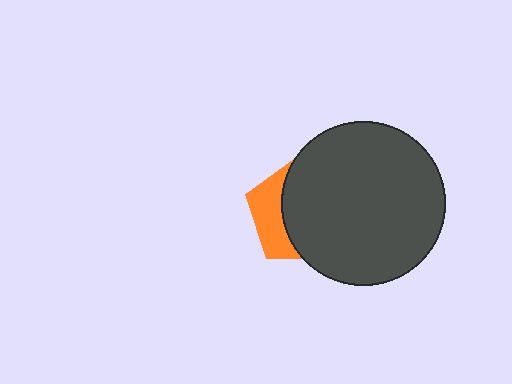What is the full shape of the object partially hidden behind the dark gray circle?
The partially hidden object is an orange pentagon.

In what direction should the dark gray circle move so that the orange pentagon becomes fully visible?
The dark gray circle should move right. That is the shortest direction to clear the overlap and leave the orange pentagon fully visible.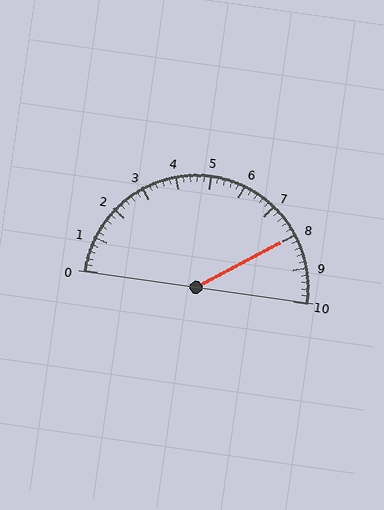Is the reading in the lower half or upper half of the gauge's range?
The reading is in the upper half of the range (0 to 10).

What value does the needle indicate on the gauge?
The needle indicates approximately 8.0.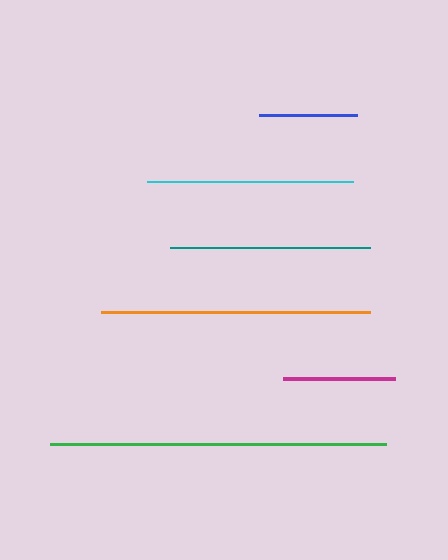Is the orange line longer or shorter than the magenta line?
The orange line is longer than the magenta line.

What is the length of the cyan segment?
The cyan segment is approximately 206 pixels long.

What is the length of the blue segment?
The blue segment is approximately 98 pixels long.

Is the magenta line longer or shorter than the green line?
The green line is longer than the magenta line.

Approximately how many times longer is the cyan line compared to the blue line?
The cyan line is approximately 2.1 times the length of the blue line.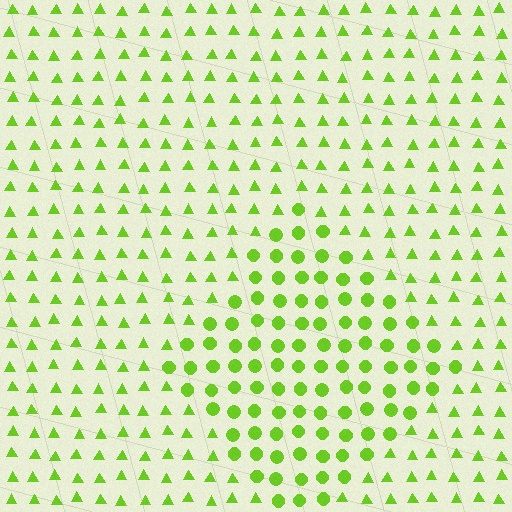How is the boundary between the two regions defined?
The boundary is defined by a change in element shape: circles inside vs. triangles outside. All elements share the same color and spacing.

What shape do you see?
I see a diamond.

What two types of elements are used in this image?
The image uses circles inside the diamond region and triangles outside it.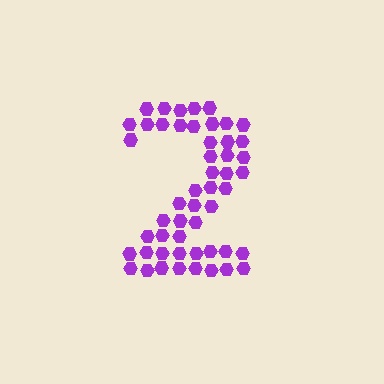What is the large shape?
The large shape is the digit 2.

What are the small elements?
The small elements are hexagons.